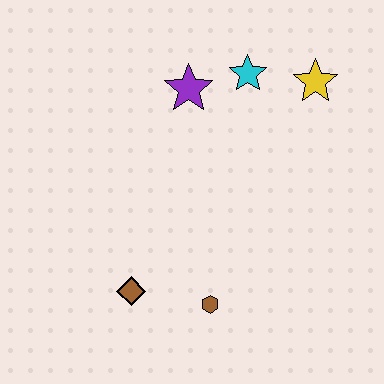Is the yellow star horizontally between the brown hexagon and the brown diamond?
No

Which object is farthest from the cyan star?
The brown diamond is farthest from the cyan star.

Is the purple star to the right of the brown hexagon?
No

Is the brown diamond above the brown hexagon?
Yes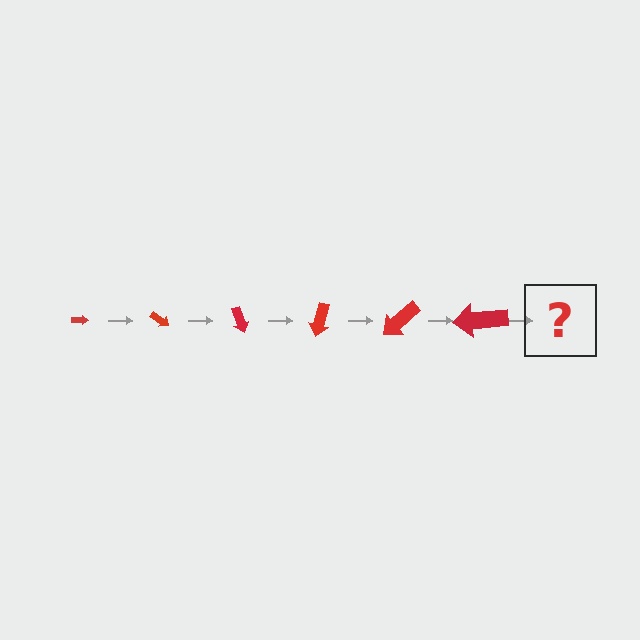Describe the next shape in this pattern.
It should be an arrow, larger than the previous one and rotated 210 degrees from the start.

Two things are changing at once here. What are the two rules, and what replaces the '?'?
The two rules are that the arrow grows larger each step and it rotates 35 degrees each step. The '?' should be an arrow, larger than the previous one and rotated 210 degrees from the start.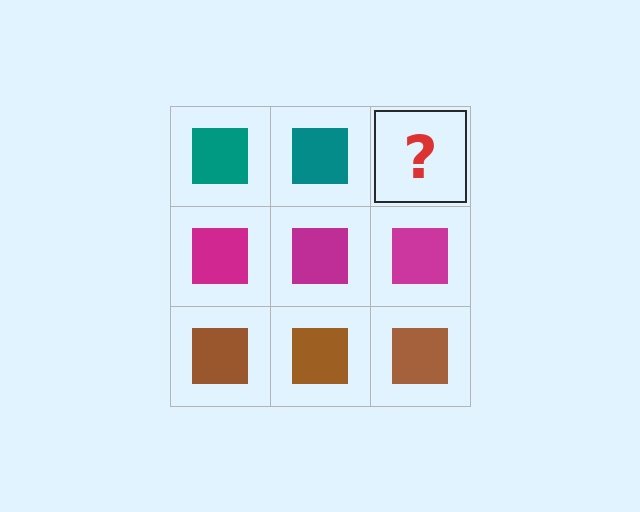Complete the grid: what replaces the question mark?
The question mark should be replaced with a teal square.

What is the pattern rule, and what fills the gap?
The rule is that each row has a consistent color. The gap should be filled with a teal square.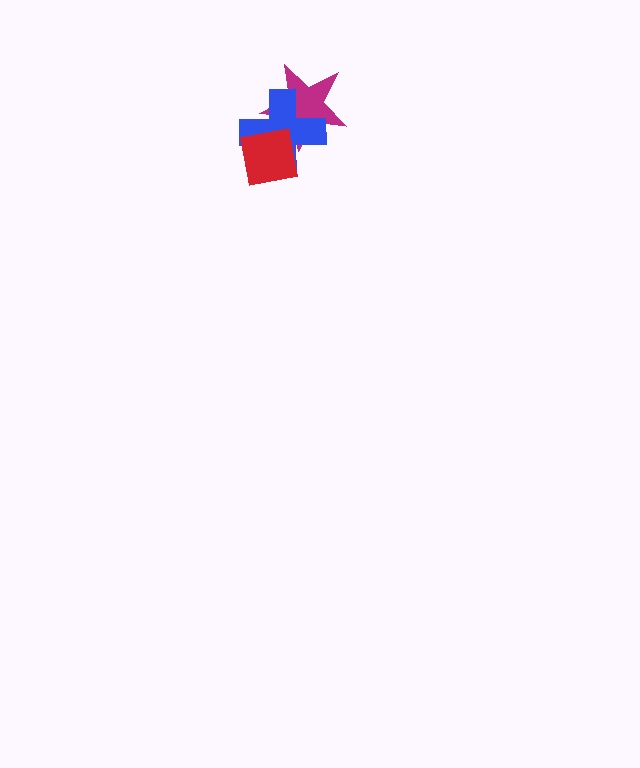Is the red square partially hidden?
No, no other shape covers it.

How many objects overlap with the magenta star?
2 objects overlap with the magenta star.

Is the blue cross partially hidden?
Yes, it is partially covered by another shape.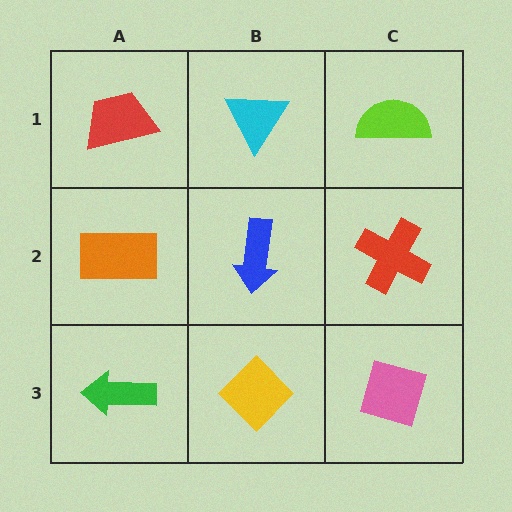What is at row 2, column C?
A red cross.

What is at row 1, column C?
A lime semicircle.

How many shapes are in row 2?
3 shapes.